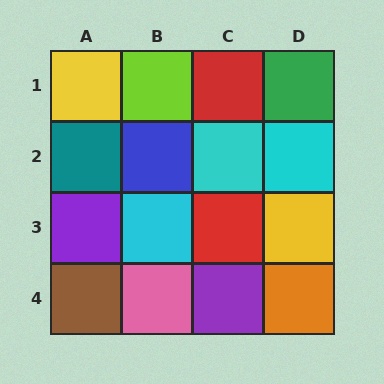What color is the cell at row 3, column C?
Red.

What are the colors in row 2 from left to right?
Teal, blue, cyan, cyan.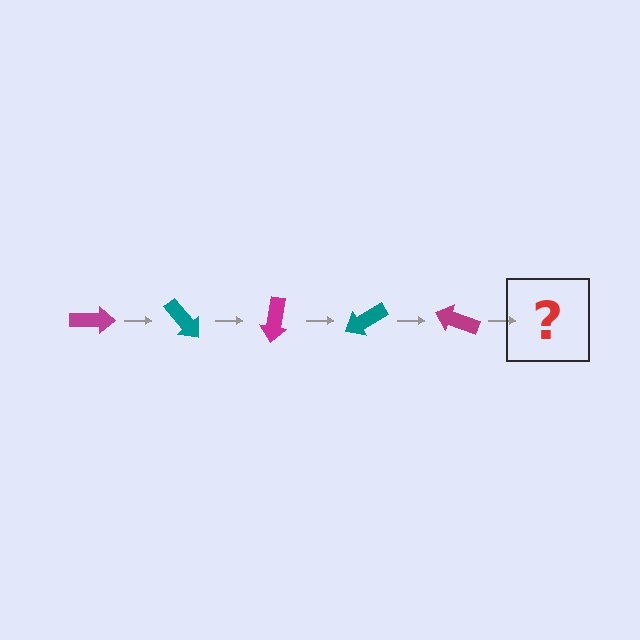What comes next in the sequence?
The next element should be a teal arrow, rotated 250 degrees from the start.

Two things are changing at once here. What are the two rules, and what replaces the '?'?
The two rules are that it rotates 50 degrees each step and the color cycles through magenta and teal. The '?' should be a teal arrow, rotated 250 degrees from the start.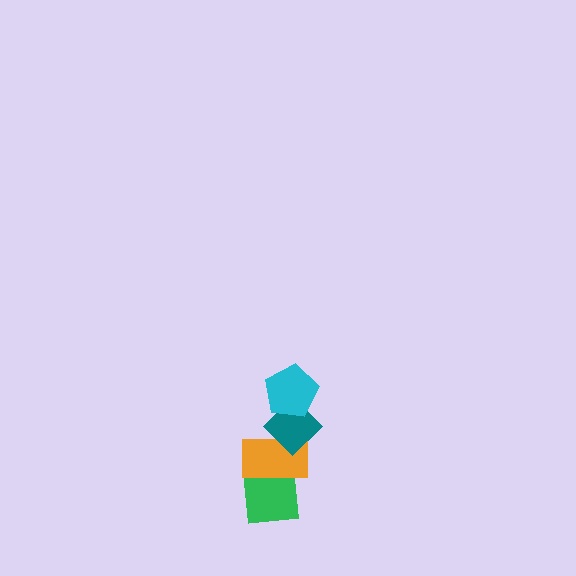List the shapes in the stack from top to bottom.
From top to bottom: the cyan pentagon, the teal diamond, the orange rectangle, the green square.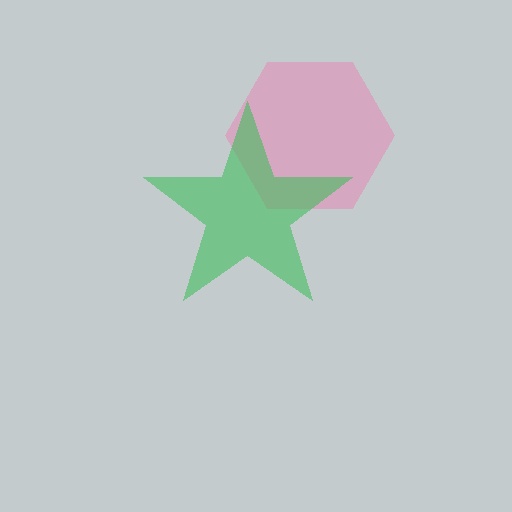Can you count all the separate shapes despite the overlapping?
Yes, there are 2 separate shapes.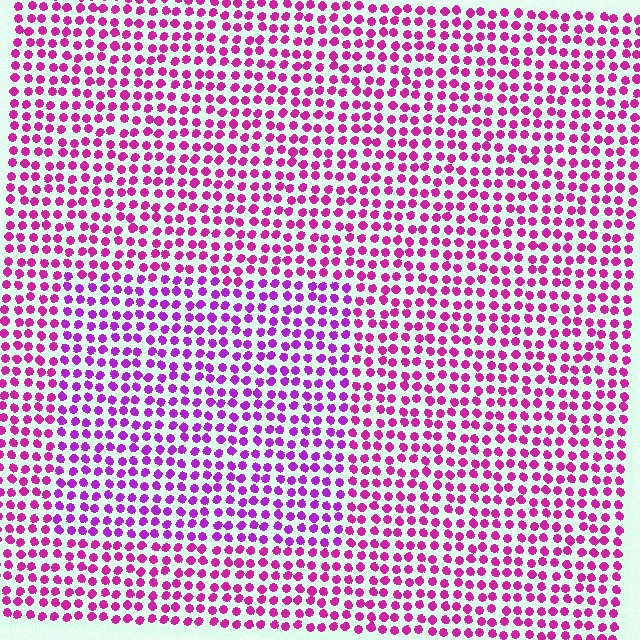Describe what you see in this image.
The image is filled with small magenta elements in a uniform arrangement. A rectangle-shaped region is visible where the elements are tinted to a slightly different hue, forming a subtle color boundary.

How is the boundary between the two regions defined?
The boundary is defined purely by a slight shift in hue (about 26 degrees). Spacing, size, and orientation are identical on both sides.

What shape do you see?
I see a rectangle.